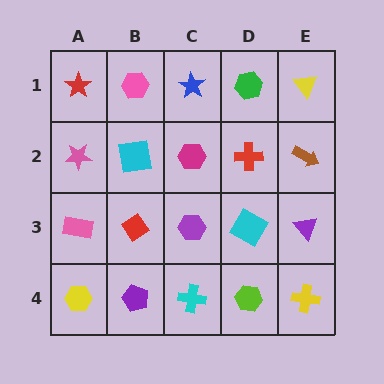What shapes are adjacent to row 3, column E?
A brown arrow (row 2, column E), a yellow cross (row 4, column E), a cyan square (row 3, column D).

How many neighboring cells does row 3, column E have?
3.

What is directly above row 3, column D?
A red cross.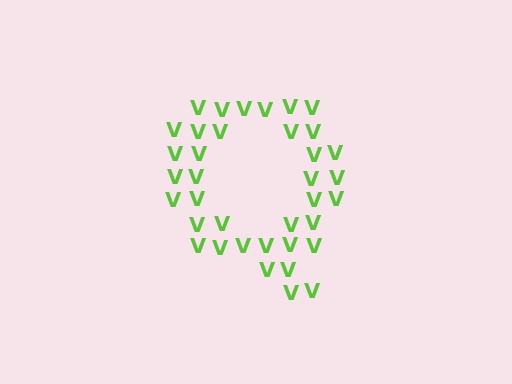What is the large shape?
The large shape is the letter Q.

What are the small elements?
The small elements are letter V's.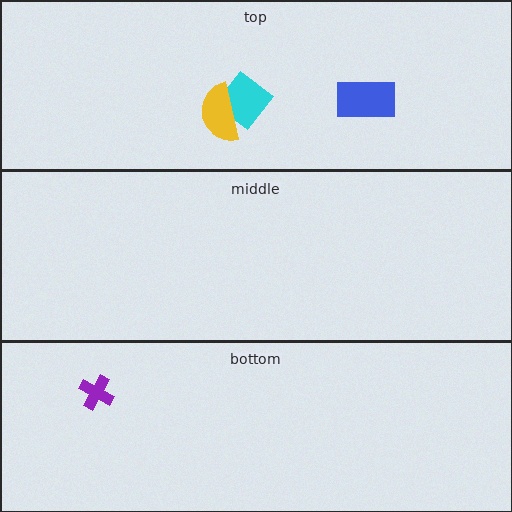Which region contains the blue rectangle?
The top region.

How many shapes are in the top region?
3.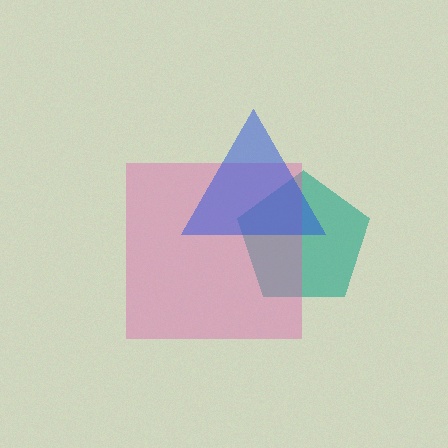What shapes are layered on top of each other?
The layered shapes are: a teal pentagon, a pink square, a blue triangle.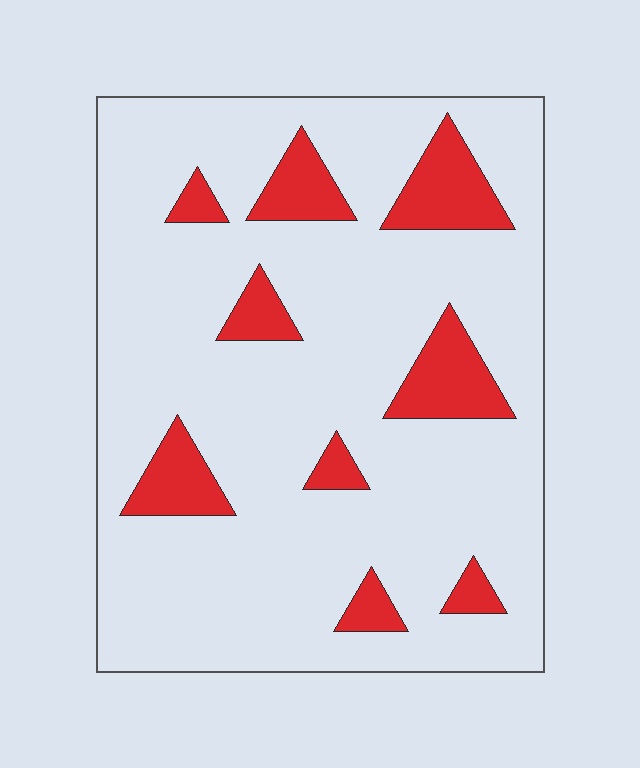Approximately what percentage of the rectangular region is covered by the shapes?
Approximately 15%.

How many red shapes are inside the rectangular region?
9.